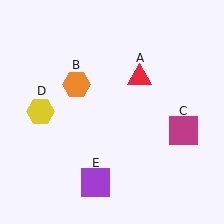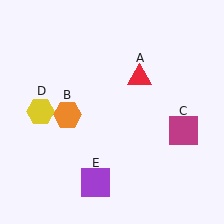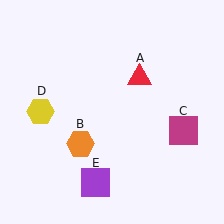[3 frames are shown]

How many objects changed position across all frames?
1 object changed position: orange hexagon (object B).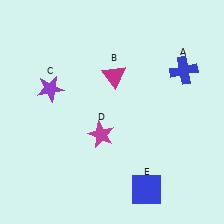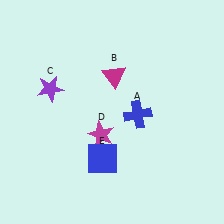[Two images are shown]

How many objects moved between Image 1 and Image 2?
2 objects moved between the two images.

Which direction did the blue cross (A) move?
The blue cross (A) moved left.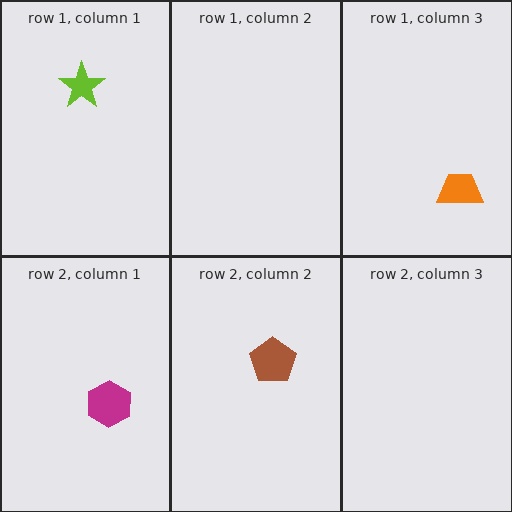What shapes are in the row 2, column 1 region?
The magenta hexagon.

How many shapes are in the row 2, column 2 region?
1.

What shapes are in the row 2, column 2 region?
The brown pentagon.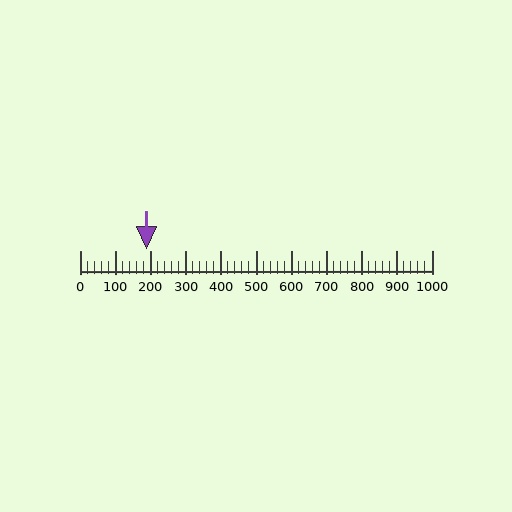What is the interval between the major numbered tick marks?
The major tick marks are spaced 100 units apart.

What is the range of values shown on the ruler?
The ruler shows values from 0 to 1000.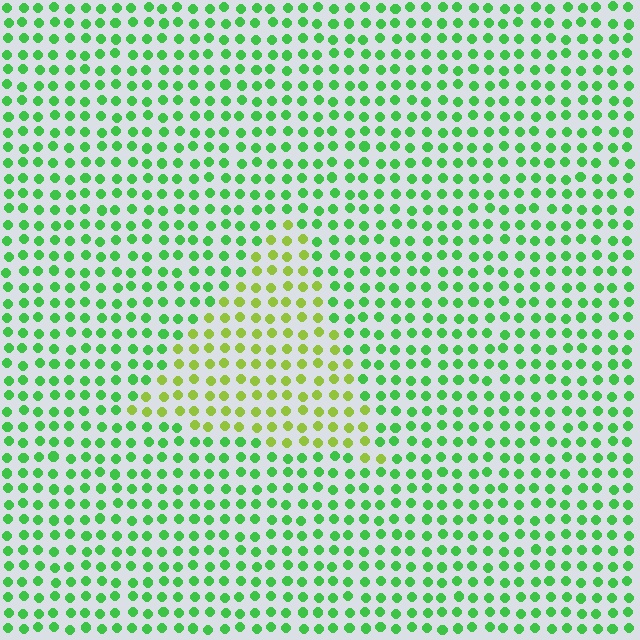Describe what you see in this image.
The image is filled with small green elements in a uniform arrangement. A triangle-shaped region is visible where the elements are tinted to a slightly different hue, forming a subtle color boundary.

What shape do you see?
I see a triangle.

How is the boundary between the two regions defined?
The boundary is defined purely by a slight shift in hue (about 41 degrees). Spacing, size, and orientation are identical on both sides.